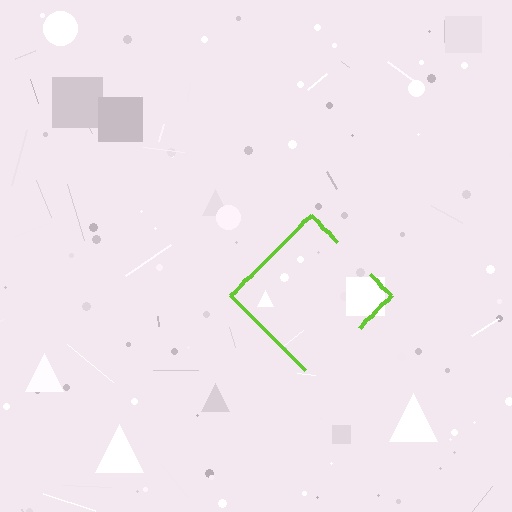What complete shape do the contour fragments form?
The contour fragments form a diamond.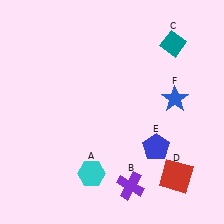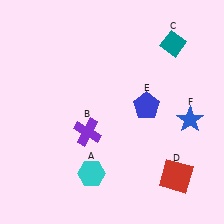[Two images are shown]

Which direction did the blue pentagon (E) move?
The blue pentagon (E) moved up.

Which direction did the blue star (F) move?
The blue star (F) moved down.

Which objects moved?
The objects that moved are: the purple cross (B), the blue pentagon (E), the blue star (F).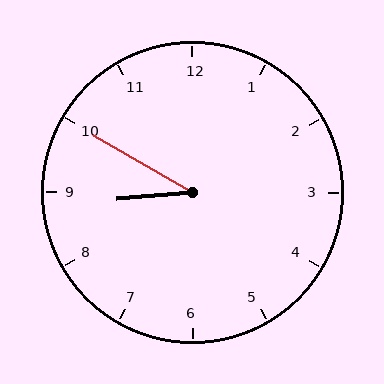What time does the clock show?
8:50.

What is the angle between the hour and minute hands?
Approximately 35 degrees.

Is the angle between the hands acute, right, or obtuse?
It is acute.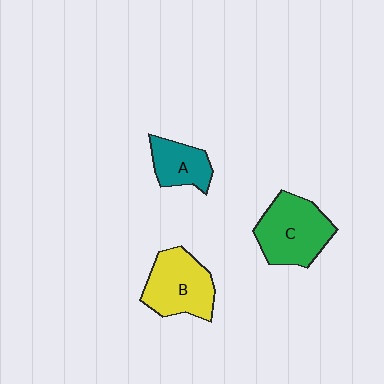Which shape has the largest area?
Shape C (green).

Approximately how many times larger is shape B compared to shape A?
Approximately 1.6 times.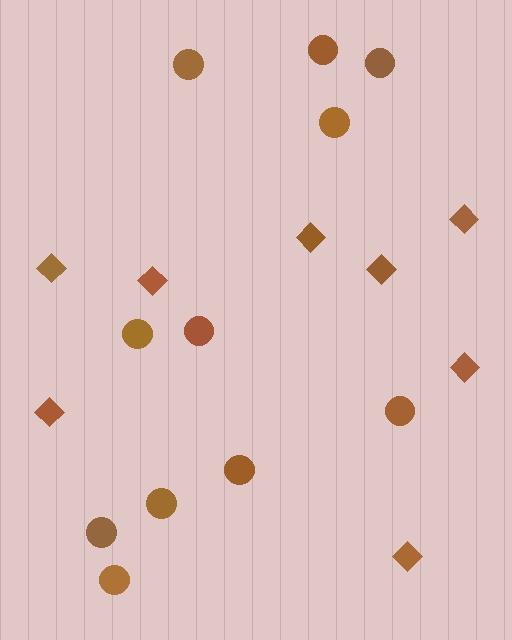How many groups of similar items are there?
There are 2 groups: one group of circles (11) and one group of diamonds (8).